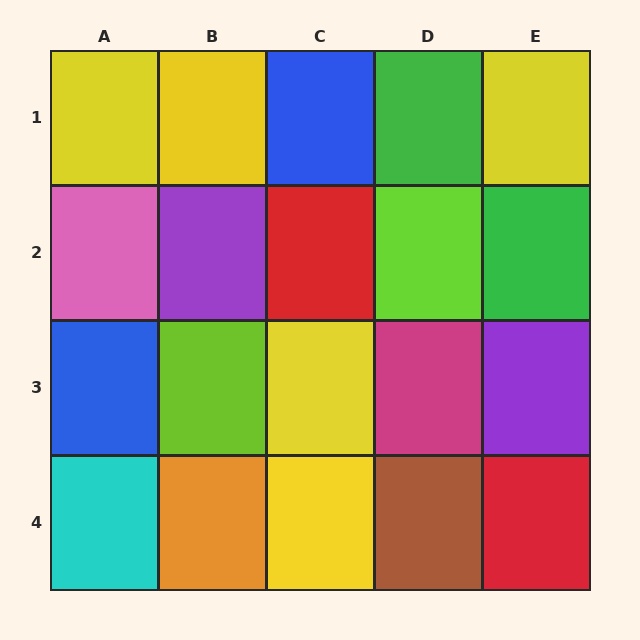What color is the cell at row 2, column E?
Green.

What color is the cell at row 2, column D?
Lime.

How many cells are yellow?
5 cells are yellow.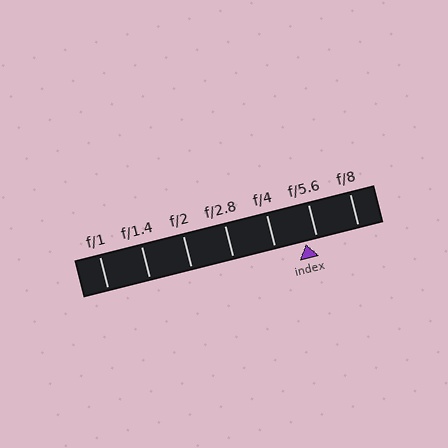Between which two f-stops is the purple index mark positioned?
The index mark is between f/4 and f/5.6.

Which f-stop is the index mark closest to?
The index mark is closest to f/5.6.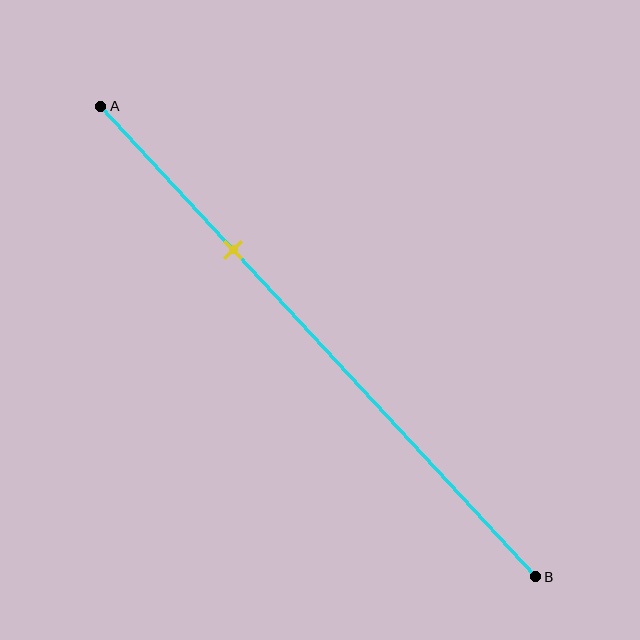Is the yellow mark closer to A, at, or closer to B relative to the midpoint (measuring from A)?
The yellow mark is closer to point A than the midpoint of segment AB.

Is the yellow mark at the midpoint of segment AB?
No, the mark is at about 30% from A, not at the 50% midpoint.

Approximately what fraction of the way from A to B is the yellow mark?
The yellow mark is approximately 30% of the way from A to B.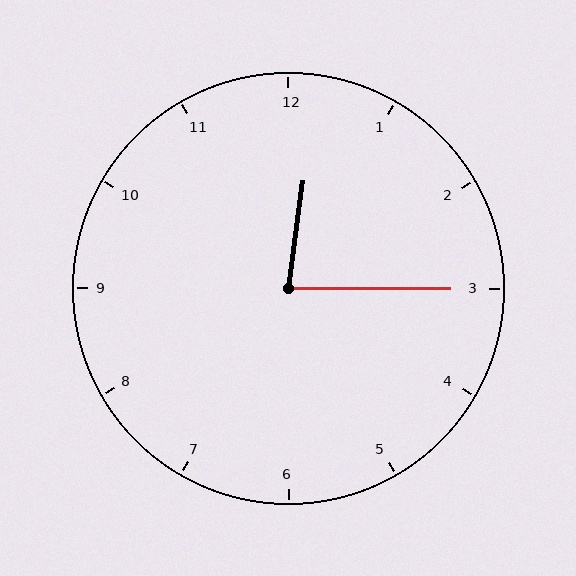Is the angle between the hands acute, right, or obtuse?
It is acute.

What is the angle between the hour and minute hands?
Approximately 82 degrees.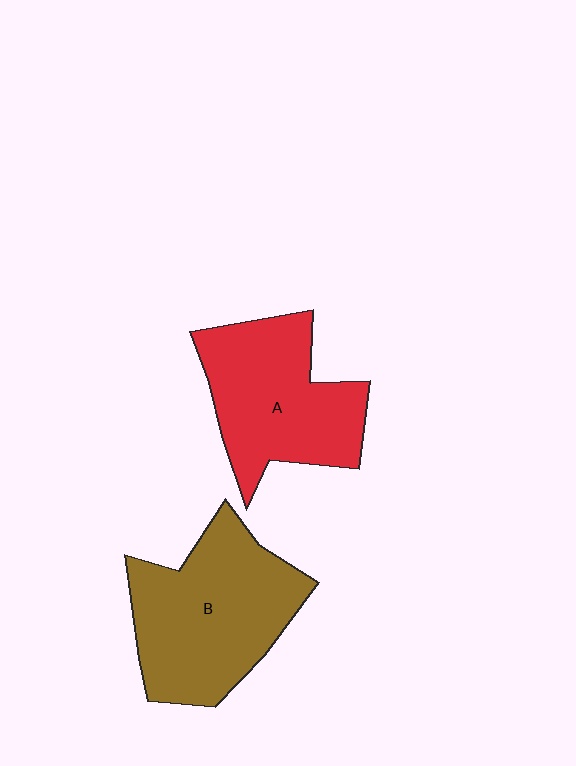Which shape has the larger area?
Shape B (brown).